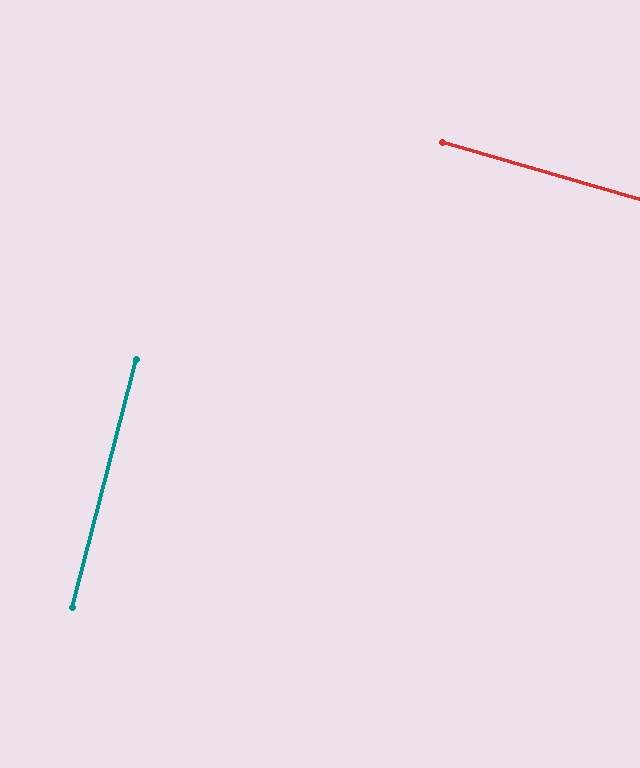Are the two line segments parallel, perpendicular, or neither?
Perpendicular — they meet at approximately 88°.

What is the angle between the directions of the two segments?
Approximately 88 degrees.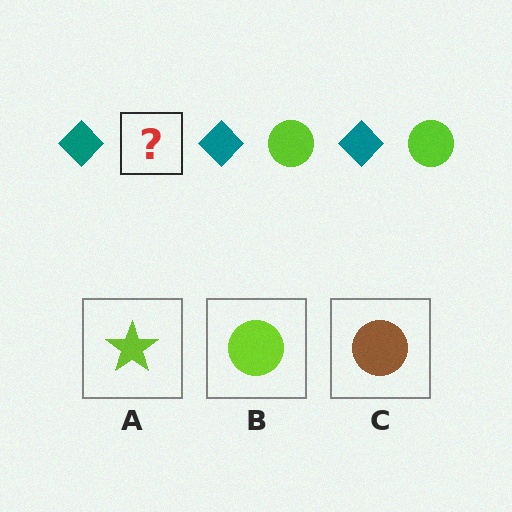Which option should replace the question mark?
Option B.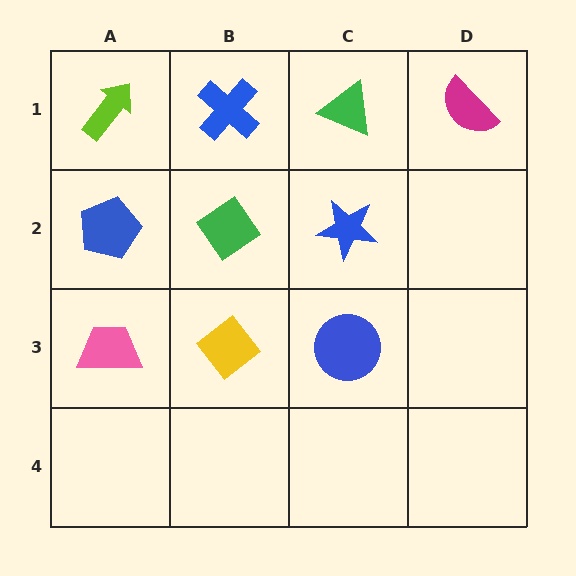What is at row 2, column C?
A blue star.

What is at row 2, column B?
A green diamond.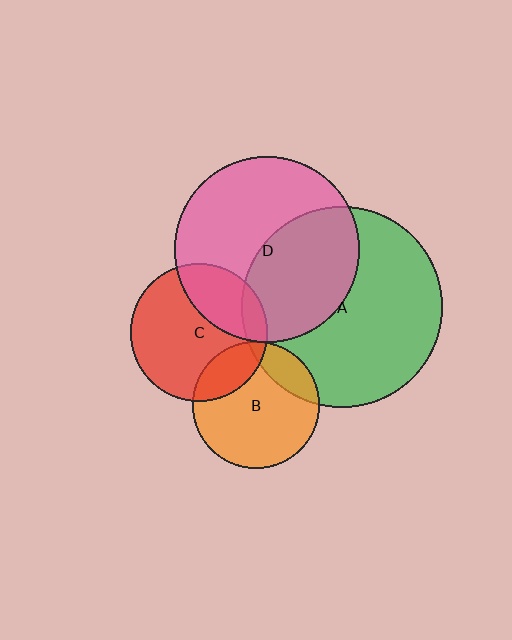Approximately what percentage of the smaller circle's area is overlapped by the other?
Approximately 10%.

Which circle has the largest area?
Circle A (green).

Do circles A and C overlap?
Yes.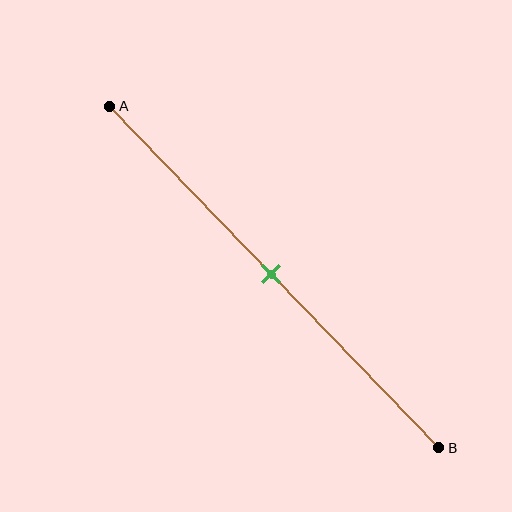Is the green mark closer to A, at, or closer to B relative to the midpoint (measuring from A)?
The green mark is approximately at the midpoint of segment AB.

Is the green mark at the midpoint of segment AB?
Yes, the mark is approximately at the midpoint.